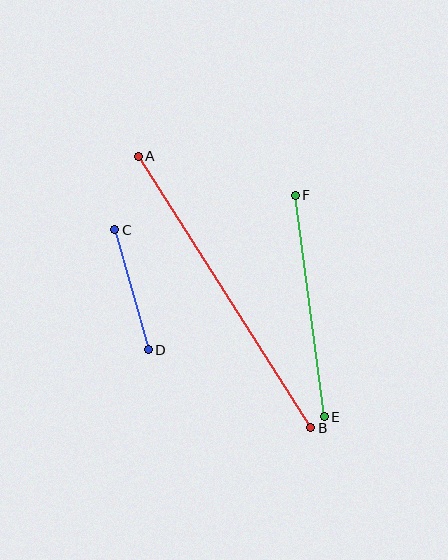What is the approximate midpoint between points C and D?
The midpoint is at approximately (132, 290) pixels.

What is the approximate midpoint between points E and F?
The midpoint is at approximately (310, 306) pixels.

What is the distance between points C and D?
The distance is approximately 125 pixels.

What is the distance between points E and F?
The distance is approximately 223 pixels.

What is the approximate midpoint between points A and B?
The midpoint is at approximately (225, 292) pixels.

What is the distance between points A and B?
The distance is approximately 322 pixels.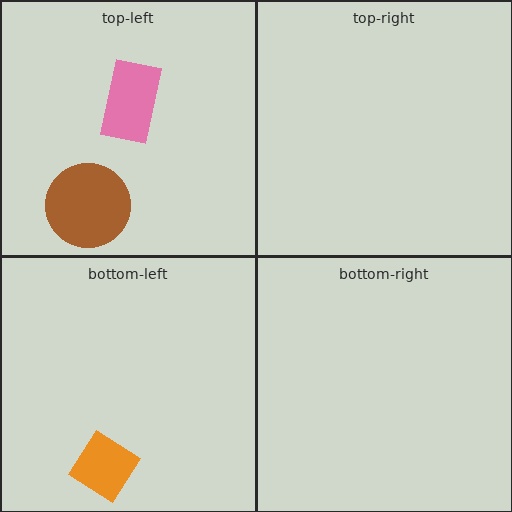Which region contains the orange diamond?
The bottom-left region.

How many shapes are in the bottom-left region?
1.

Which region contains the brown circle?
The top-left region.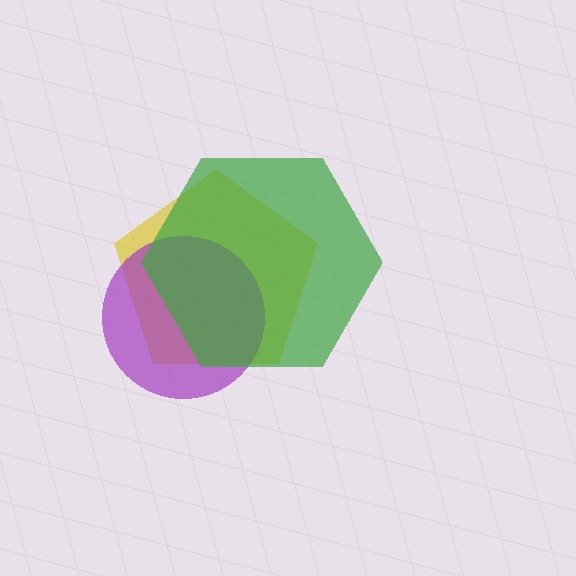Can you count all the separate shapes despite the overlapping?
Yes, there are 3 separate shapes.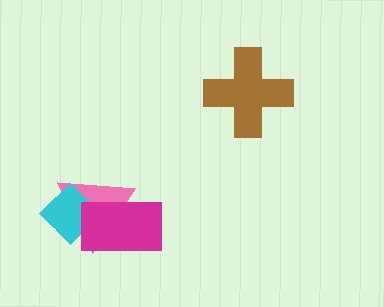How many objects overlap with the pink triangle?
2 objects overlap with the pink triangle.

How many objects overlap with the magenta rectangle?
2 objects overlap with the magenta rectangle.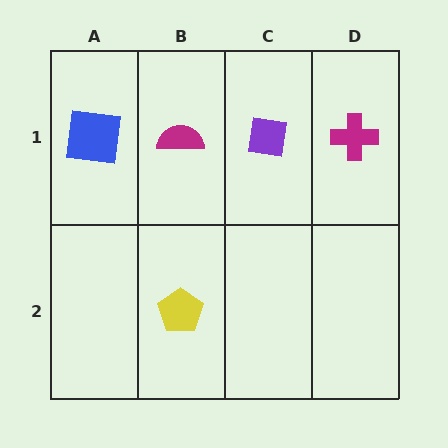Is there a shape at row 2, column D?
No, that cell is empty.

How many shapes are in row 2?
1 shape.